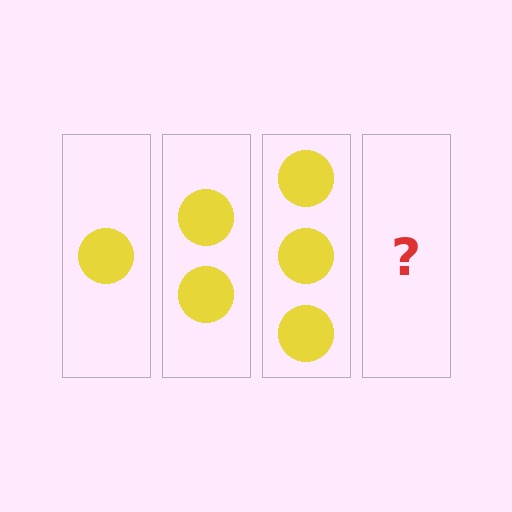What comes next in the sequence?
The next element should be 4 circles.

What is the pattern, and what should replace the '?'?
The pattern is that each step adds one more circle. The '?' should be 4 circles.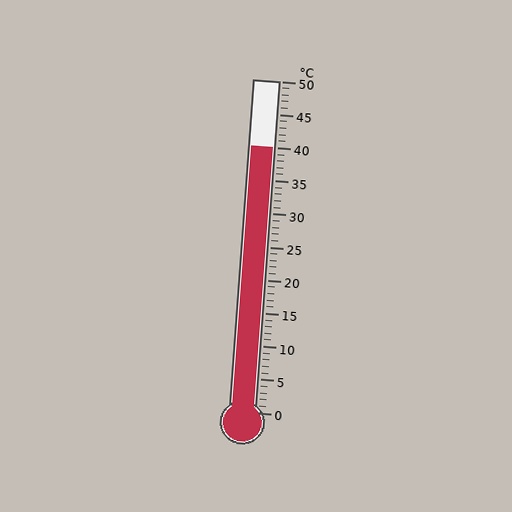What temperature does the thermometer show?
The thermometer shows approximately 40°C.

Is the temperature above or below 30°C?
The temperature is above 30°C.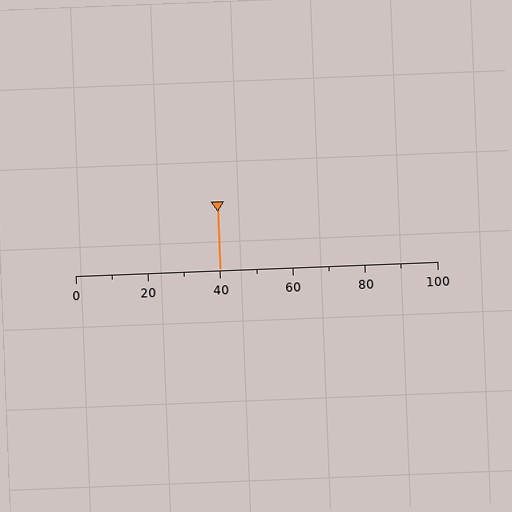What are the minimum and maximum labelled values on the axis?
The axis runs from 0 to 100.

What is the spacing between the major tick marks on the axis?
The major ticks are spaced 20 apart.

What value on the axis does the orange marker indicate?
The marker indicates approximately 40.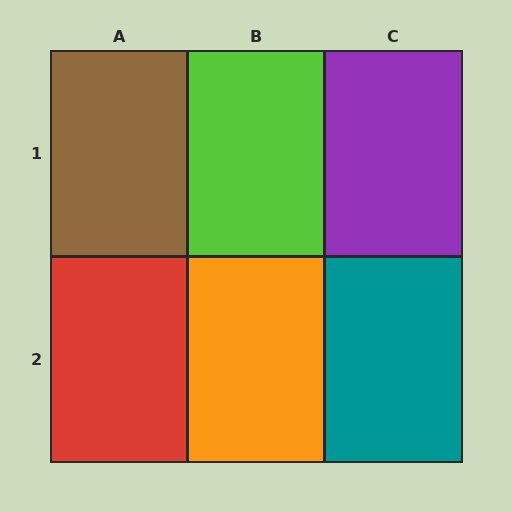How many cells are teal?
1 cell is teal.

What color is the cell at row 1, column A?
Brown.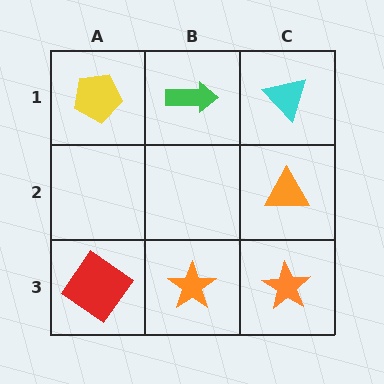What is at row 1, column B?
A green arrow.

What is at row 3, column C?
An orange star.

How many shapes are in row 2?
1 shape.